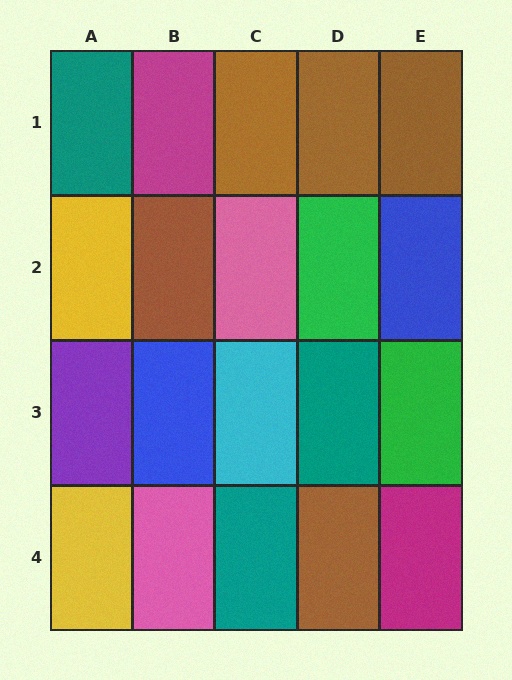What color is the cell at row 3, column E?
Green.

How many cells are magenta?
2 cells are magenta.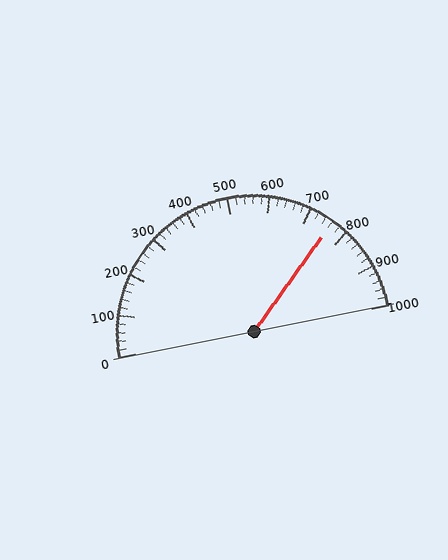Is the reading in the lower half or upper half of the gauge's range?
The reading is in the upper half of the range (0 to 1000).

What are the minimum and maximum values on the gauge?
The gauge ranges from 0 to 1000.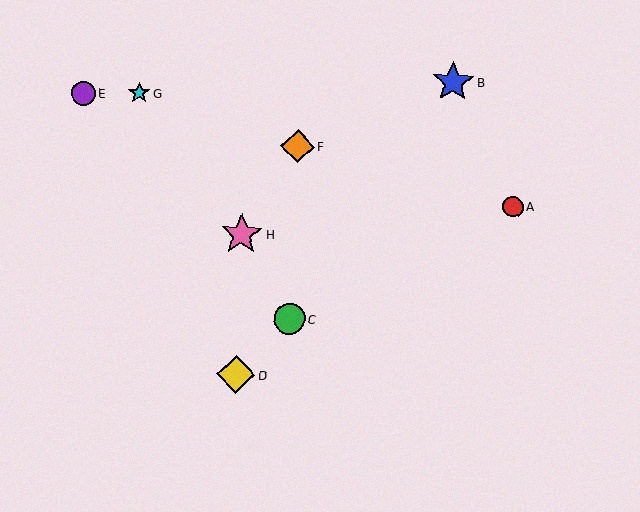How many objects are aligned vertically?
2 objects (D, H) are aligned vertically.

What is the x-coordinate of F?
Object F is at x≈297.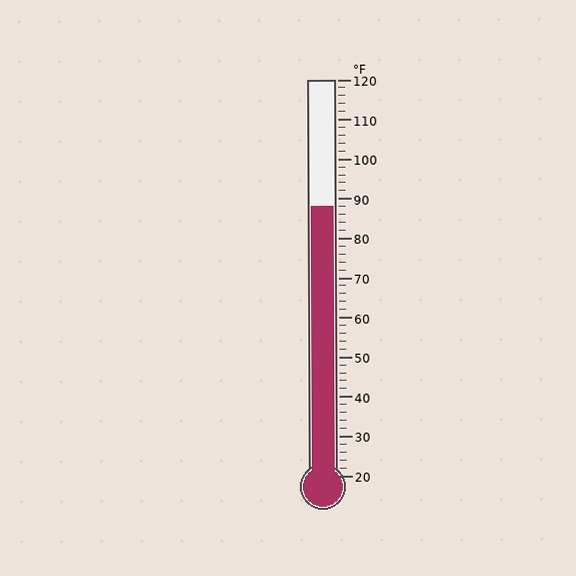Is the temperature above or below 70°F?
The temperature is above 70°F.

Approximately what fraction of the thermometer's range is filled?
The thermometer is filled to approximately 70% of its range.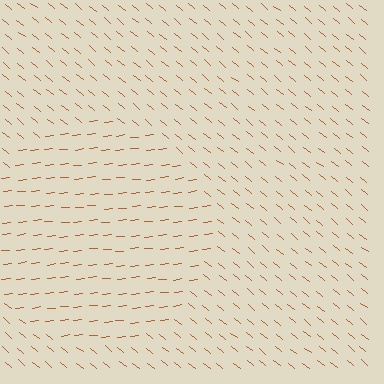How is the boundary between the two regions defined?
The boundary is defined purely by a change in line orientation (approximately 45 degrees difference). All lines are the same color and thickness.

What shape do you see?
I see a circle.